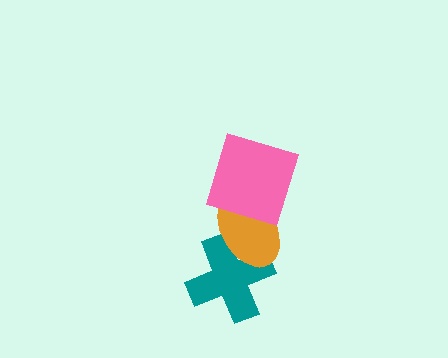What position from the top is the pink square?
The pink square is 1st from the top.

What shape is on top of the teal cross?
The orange ellipse is on top of the teal cross.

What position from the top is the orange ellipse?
The orange ellipse is 2nd from the top.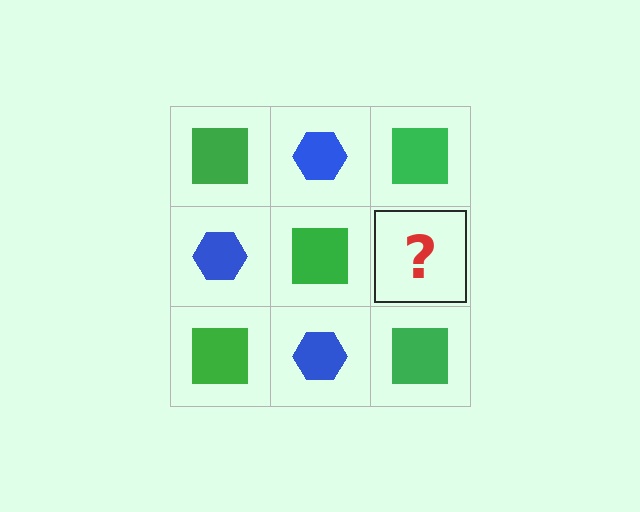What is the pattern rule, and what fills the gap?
The rule is that it alternates green square and blue hexagon in a checkerboard pattern. The gap should be filled with a blue hexagon.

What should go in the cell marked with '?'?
The missing cell should contain a blue hexagon.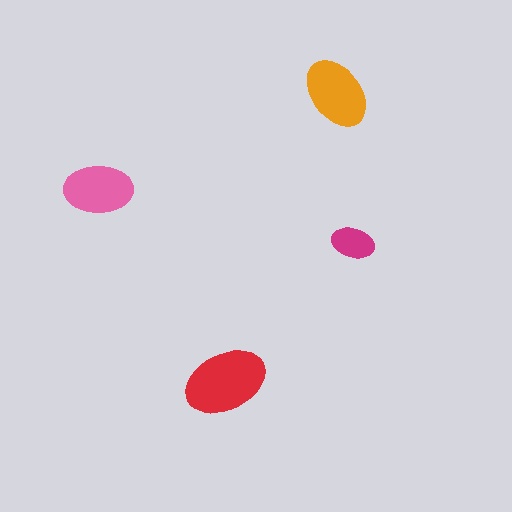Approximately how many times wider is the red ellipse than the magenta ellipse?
About 2 times wider.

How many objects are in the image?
There are 4 objects in the image.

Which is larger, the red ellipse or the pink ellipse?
The red one.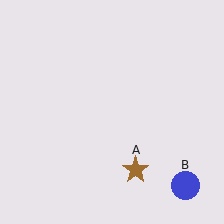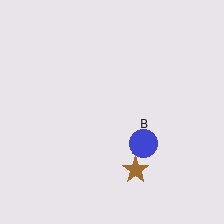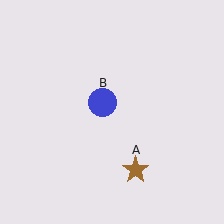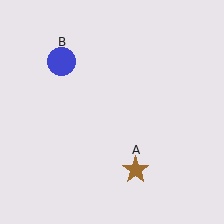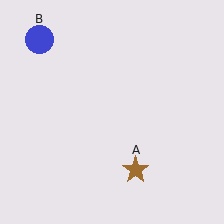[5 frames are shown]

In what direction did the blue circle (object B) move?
The blue circle (object B) moved up and to the left.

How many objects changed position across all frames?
1 object changed position: blue circle (object B).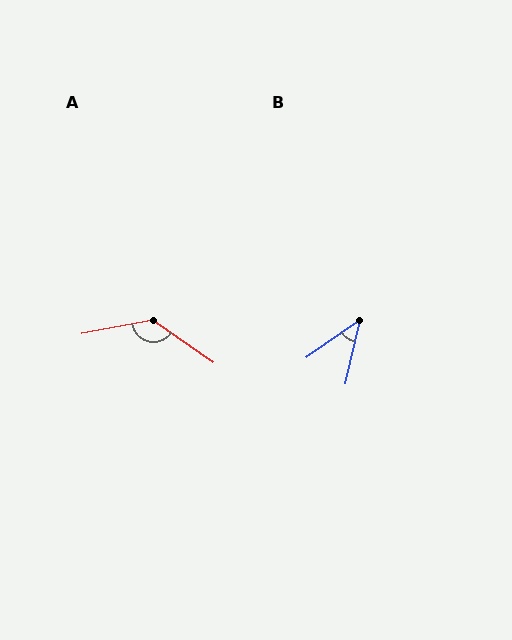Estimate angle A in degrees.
Approximately 135 degrees.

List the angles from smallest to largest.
B (42°), A (135°).